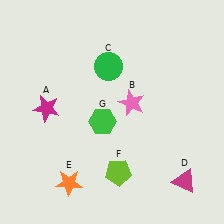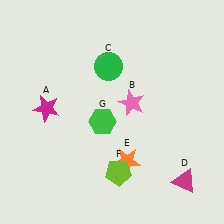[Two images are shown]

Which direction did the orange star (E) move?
The orange star (E) moved right.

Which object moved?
The orange star (E) moved right.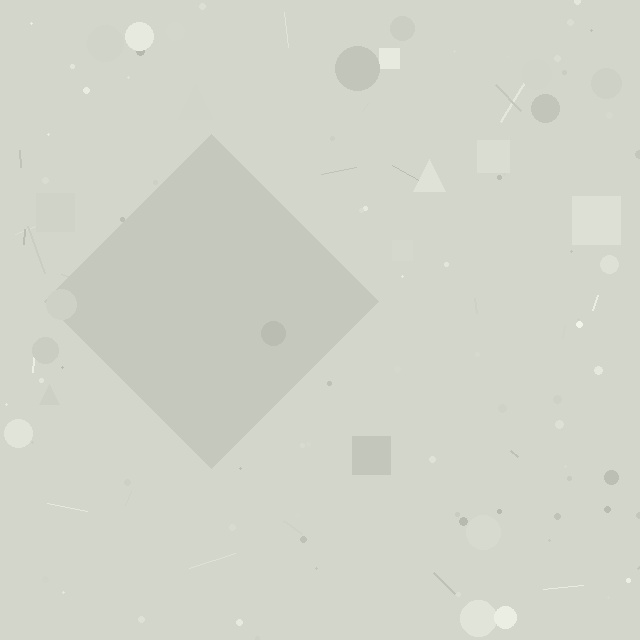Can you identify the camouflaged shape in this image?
The camouflaged shape is a diamond.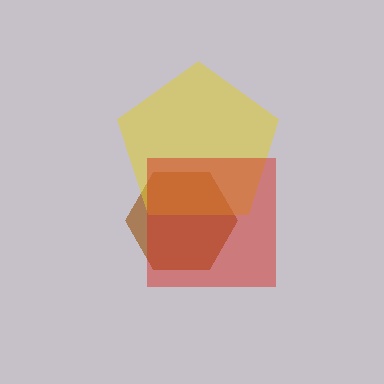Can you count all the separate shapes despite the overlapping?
Yes, there are 3 separate shapes.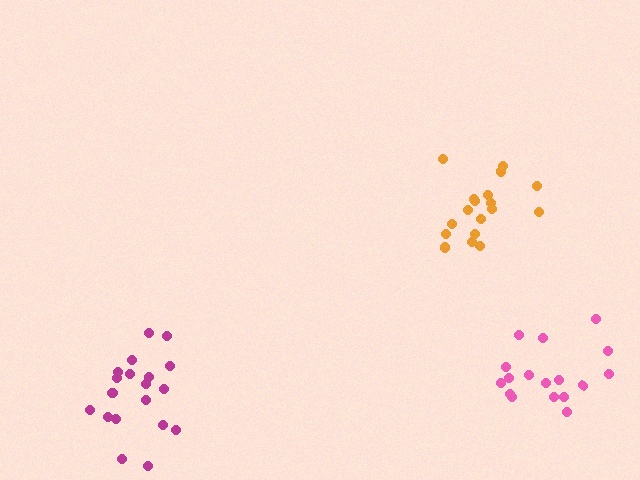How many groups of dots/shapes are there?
There are 3 groups.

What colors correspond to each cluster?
The clusters are colored: pink, orange, magenta.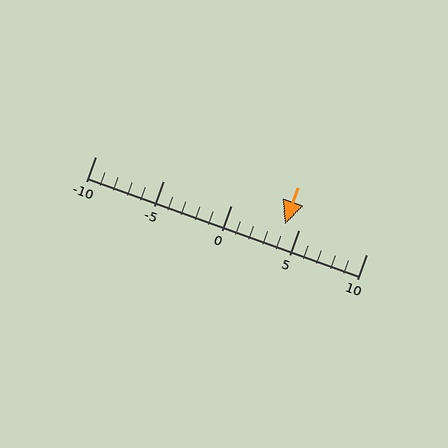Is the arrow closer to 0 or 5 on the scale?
The arrow is closer to 5.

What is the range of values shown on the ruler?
The ruler shows values from -10 to 10.